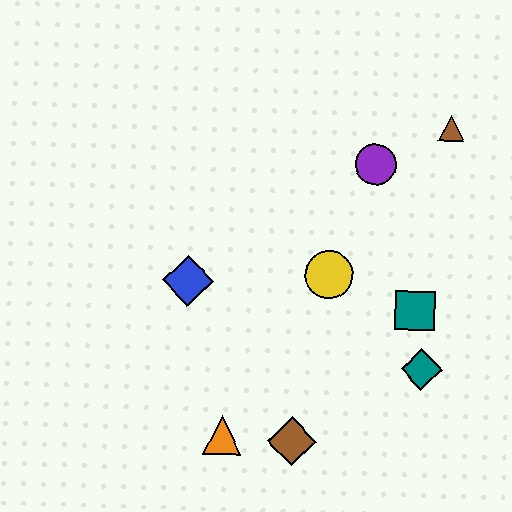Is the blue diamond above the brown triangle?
No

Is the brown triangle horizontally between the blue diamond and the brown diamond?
No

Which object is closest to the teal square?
The teal diamond is closest to the teal square.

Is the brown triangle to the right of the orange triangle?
Yes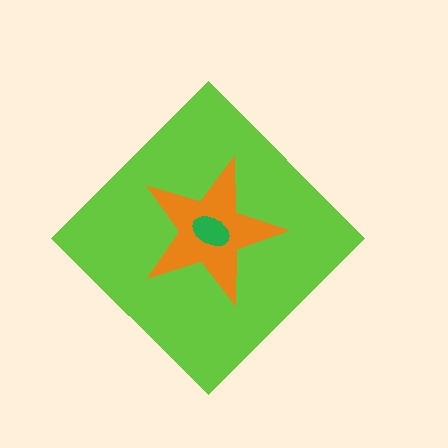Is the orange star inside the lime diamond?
Yes.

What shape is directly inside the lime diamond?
The orange star.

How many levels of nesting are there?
3.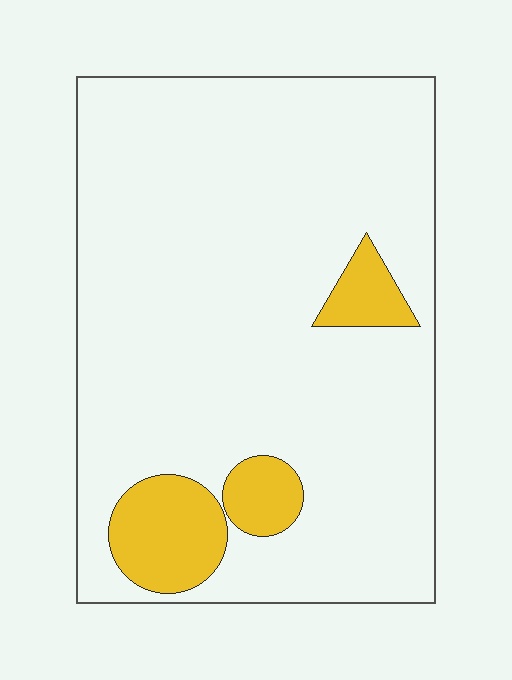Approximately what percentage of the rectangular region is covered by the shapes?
Approximately 10%.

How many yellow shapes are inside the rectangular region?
3.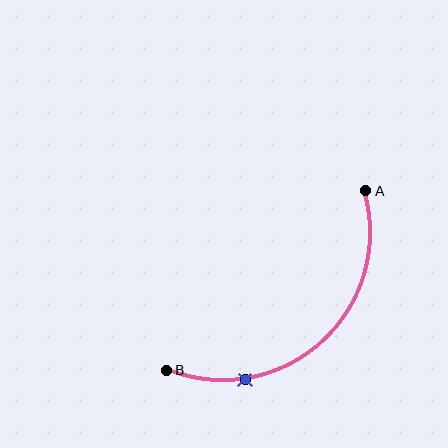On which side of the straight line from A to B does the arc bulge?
The arc bulges below and to the right of the straight line connecting A and B.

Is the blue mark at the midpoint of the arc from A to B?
No. The blue mark lies on the arc but is closer to endpoint B. The arc midpoint would be at the point on the curve equidistant along the arc from both A and B.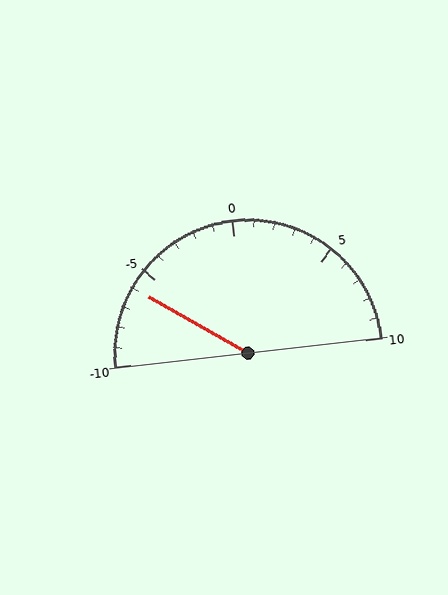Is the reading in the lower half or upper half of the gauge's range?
The reading is in the lower half of the range (-10 to 10).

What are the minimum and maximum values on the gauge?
The gauge ranges from -10 to 10.